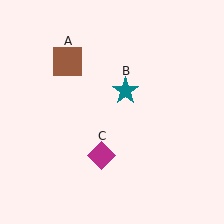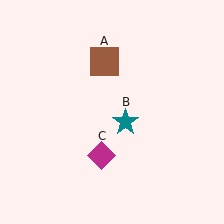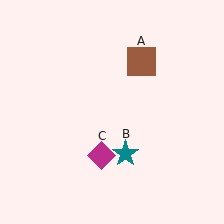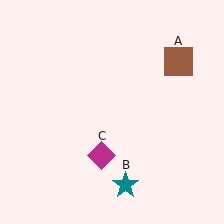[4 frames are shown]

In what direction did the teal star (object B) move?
The teal star (object B) moved down.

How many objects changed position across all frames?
2 objects changed position: brown square (object A), teal star (object B).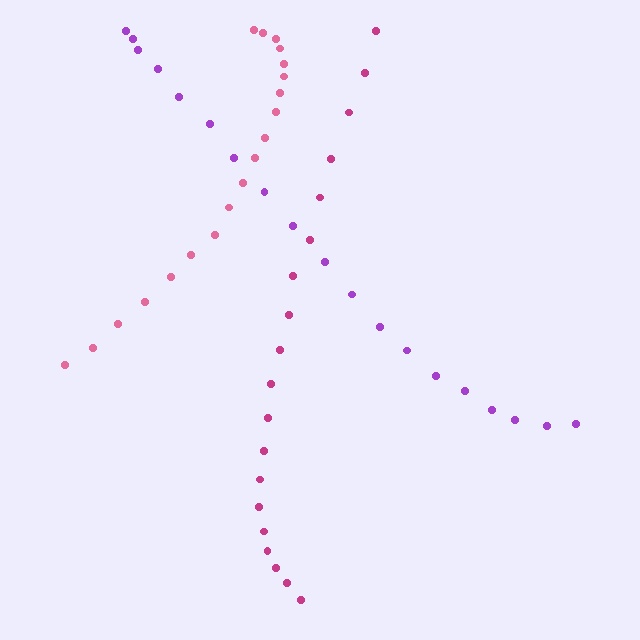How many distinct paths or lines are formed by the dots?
There are 3 distinct paths.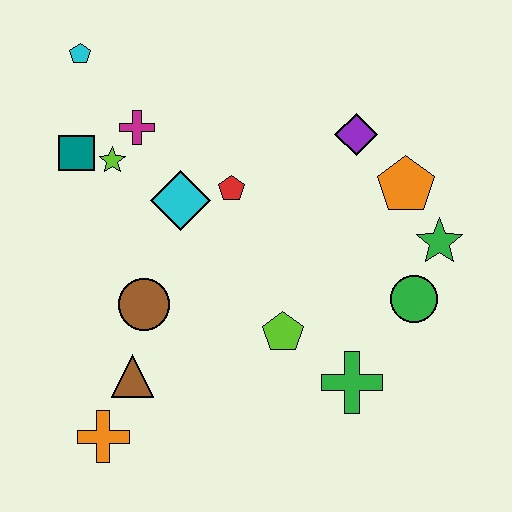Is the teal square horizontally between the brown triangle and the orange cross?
No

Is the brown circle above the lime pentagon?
Yes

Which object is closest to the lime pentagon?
The green cross is closest to the lime pentagon.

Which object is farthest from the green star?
The cyan pentagon is farthest from the green star.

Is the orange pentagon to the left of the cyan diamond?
No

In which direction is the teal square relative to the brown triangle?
The teal square is above the brown triangle.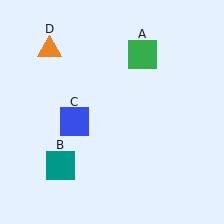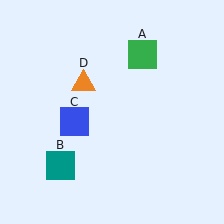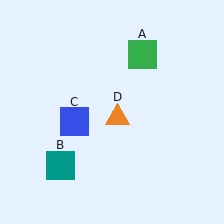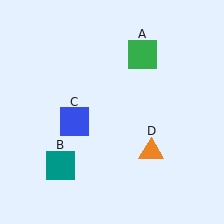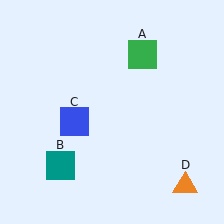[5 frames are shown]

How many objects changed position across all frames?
1 object changed position: orange triangle (object D).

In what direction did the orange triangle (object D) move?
The orange triangle (object D) moved down and to the right.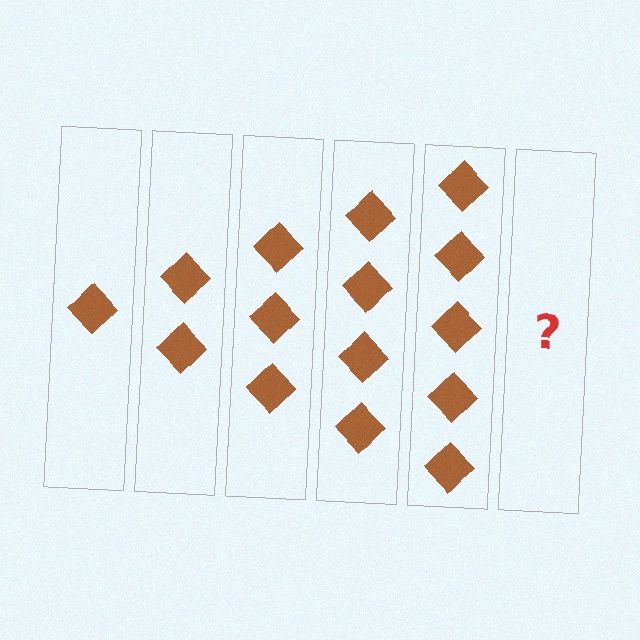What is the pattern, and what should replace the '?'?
The pattern is that each step adds one more diamond. The '?' should be 6 diamonds.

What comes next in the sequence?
The next element should be 6 diamonds.